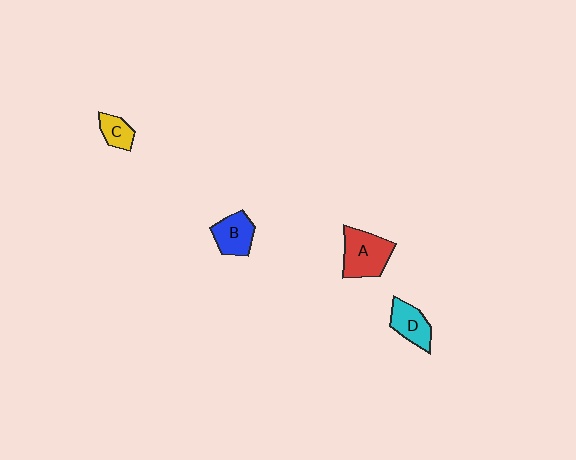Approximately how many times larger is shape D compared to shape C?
Approximately 1.5 times.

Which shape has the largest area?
Shape A (red).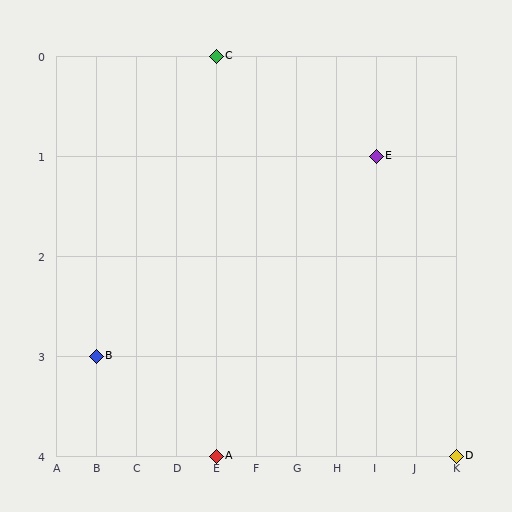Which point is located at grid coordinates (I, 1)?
Point E is at (I, 1).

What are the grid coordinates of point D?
Point D is at grid coordinates (K, 4).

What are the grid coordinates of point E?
Point E is at grid coordinates (I, 1).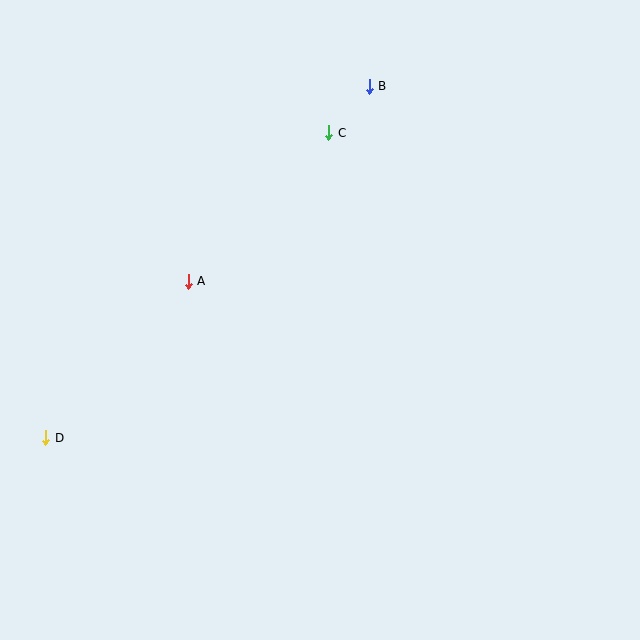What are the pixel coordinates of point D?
Point D is at (46, 438).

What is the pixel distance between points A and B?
The distance between A and B is 266 pixels.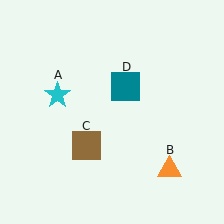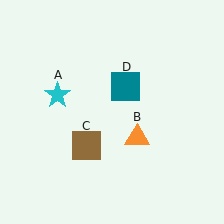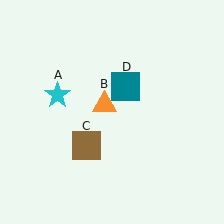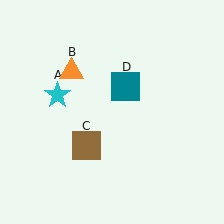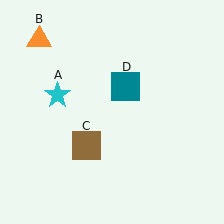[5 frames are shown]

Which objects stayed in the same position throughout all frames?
Cyan star (object A) and brown square (object C) and teal square (object D) remained stationary.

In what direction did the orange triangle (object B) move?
The orange triangle (object B) moved up and to the left.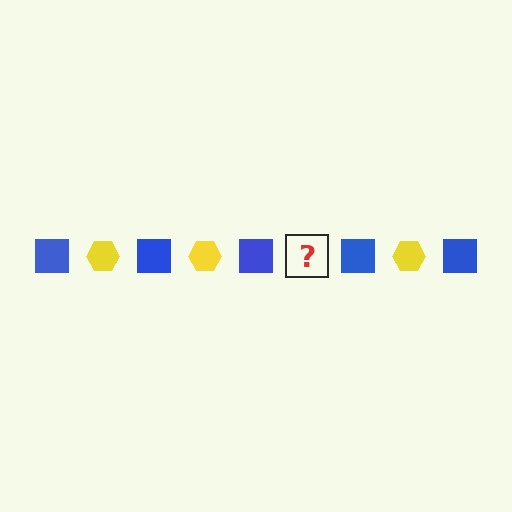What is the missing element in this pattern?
The missing element is a yellow hexagon.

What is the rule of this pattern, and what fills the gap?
The rule is that the pattern alternates between blue square and yellow hexagon. The gap should be filled with a yellow hexagon.